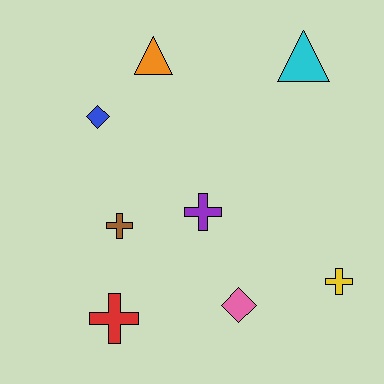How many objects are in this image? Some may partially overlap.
There are 8 objects.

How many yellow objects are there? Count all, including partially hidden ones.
There is 1 yellow object.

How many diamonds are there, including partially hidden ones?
There are 2 diamonds.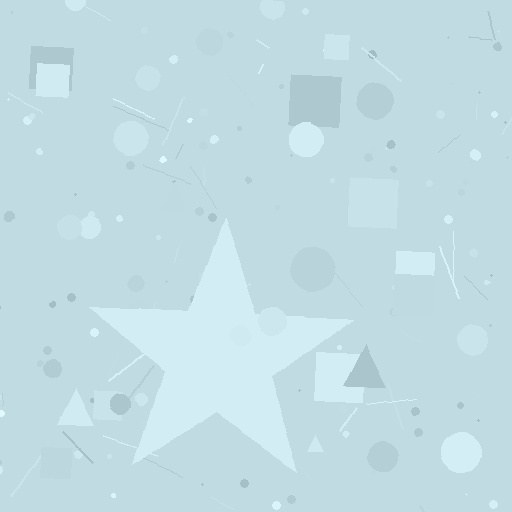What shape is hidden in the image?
A star is hidden in the image.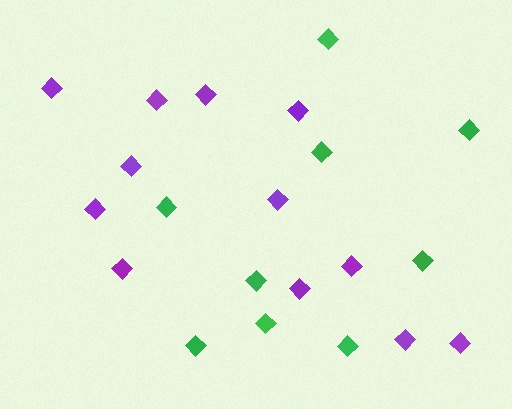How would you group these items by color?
There are 2 groups: one group of green diamonds (9) and one group of purple diamonds (12).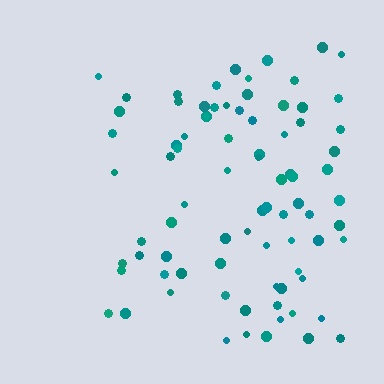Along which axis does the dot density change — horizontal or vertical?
Horizontal.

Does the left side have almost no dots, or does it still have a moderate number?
Still a moderate number, just noticeably fewer than the right.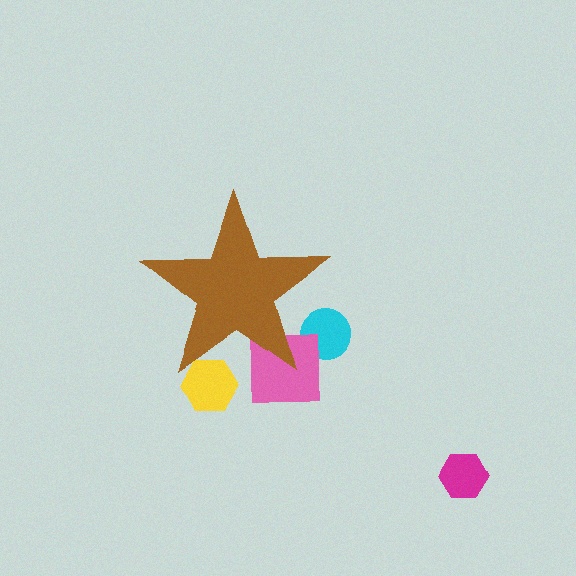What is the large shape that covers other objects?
A brown star.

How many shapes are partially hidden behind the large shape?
3 shapes are partially hidden.